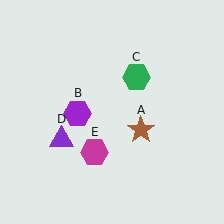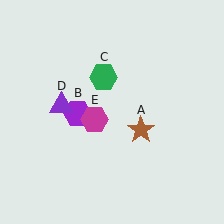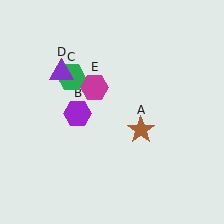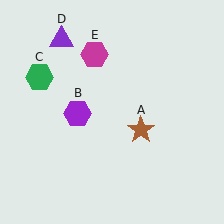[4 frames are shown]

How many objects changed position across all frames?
3 objects changed position: green hexagon (object C), purple triangle (object D), magenta hexagon (object E).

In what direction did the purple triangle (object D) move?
The purple triangle (object D) moved up.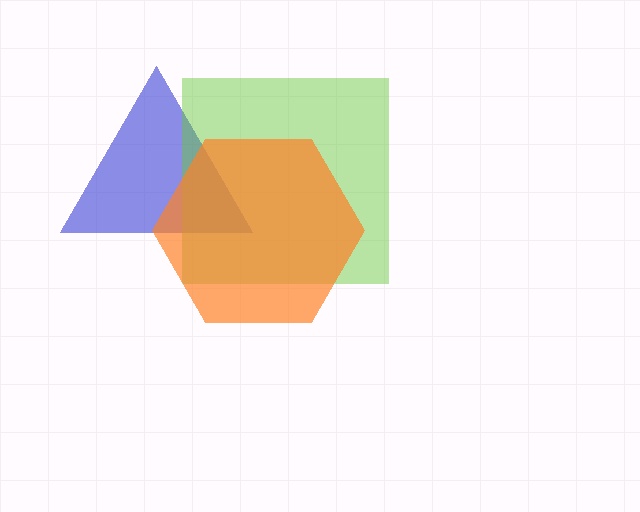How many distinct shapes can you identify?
There are 3 distinct shapes: a blue triangle, a lime square, an orange hexagon.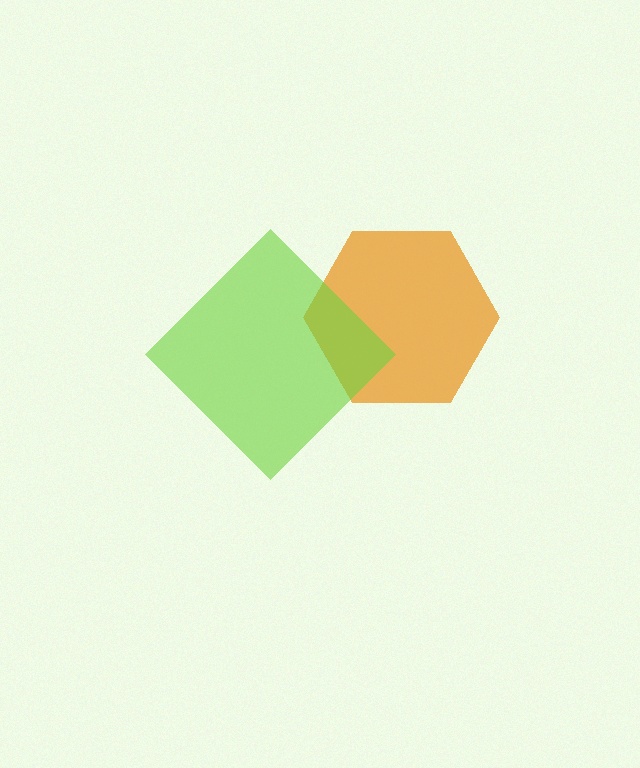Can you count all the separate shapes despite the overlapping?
Yes, there are 2 separate shapes.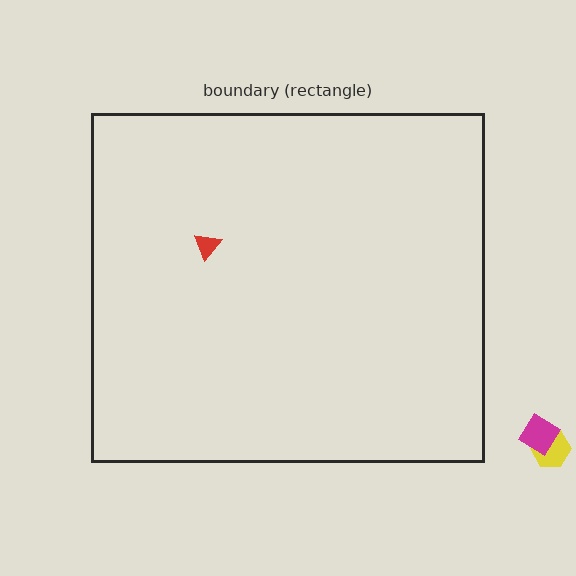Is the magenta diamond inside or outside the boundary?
Outside.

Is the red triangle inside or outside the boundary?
Inside.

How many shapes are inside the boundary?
1 inside, 2 outside.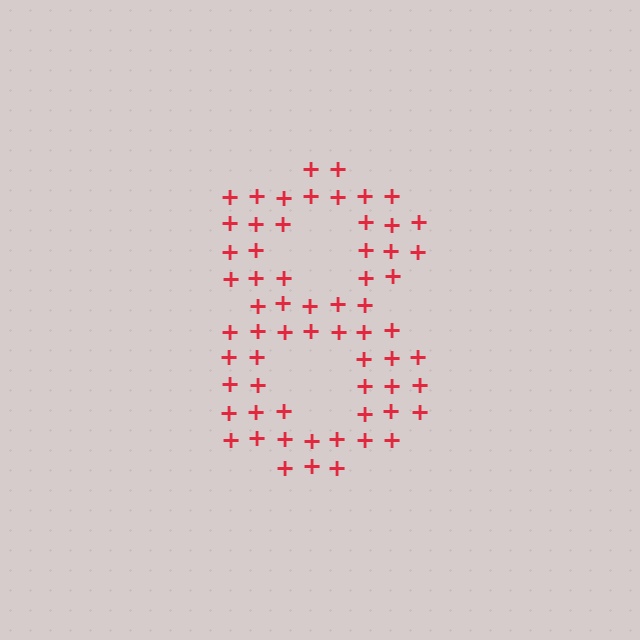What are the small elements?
The small elements are plus signs.